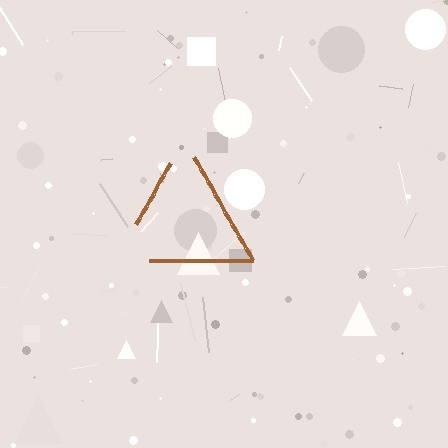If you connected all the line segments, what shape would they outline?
They would outline a triangle.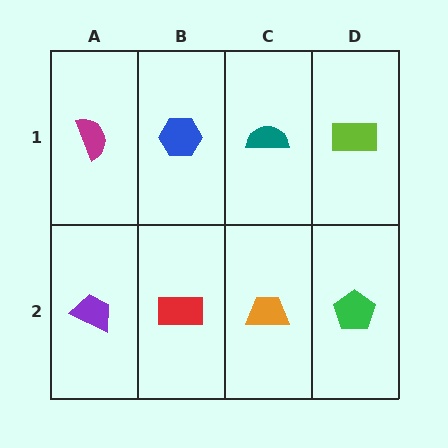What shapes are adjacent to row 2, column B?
A blue hexagon (row 1, column B), a purple trapezoid (row 2, column A), an orange trapezoid (row 2, column C).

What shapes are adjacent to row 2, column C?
A teal semicircle (row 1, column C), a red rectangle (row 2, column B), a green pentagon (row 2, column D).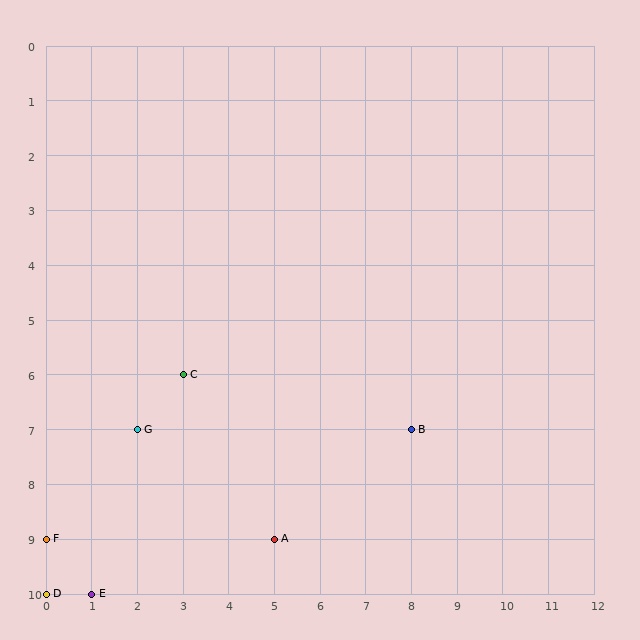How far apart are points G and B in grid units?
Points G and B are 6 columns apart.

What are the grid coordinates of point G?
Point G is at grid coordinates (2, 7).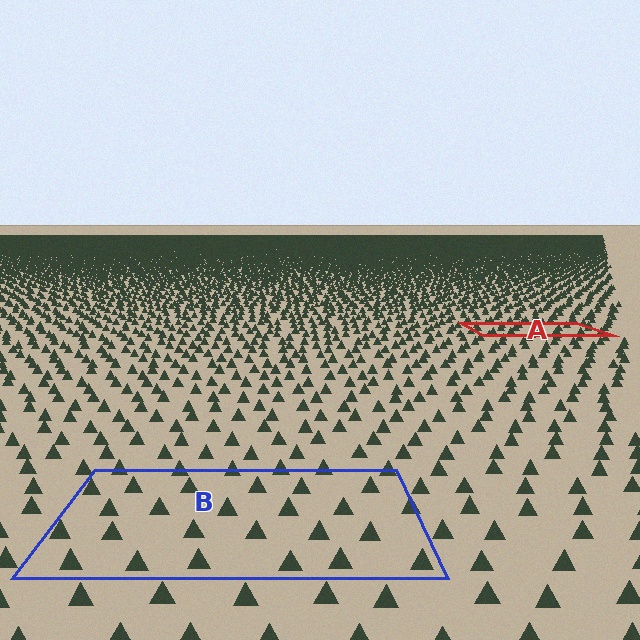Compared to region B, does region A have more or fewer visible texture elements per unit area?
Region A has more texture elements per unit area — they are packed more densely because it is farther away.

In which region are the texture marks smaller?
The texture marks are smaller in region A, because it is farther away.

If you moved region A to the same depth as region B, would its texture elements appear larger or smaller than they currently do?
They would appear larger. At a closer depth, the same texture elements are projected at a bigger on-screen size.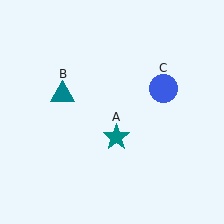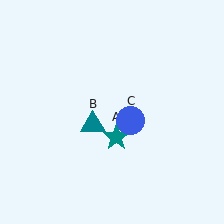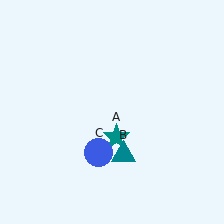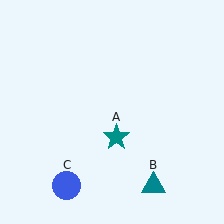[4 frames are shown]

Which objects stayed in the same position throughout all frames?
Teal star (object A) remained stationary.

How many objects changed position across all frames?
2 objects changed position: teal triangle (object B), blue circle (object C).